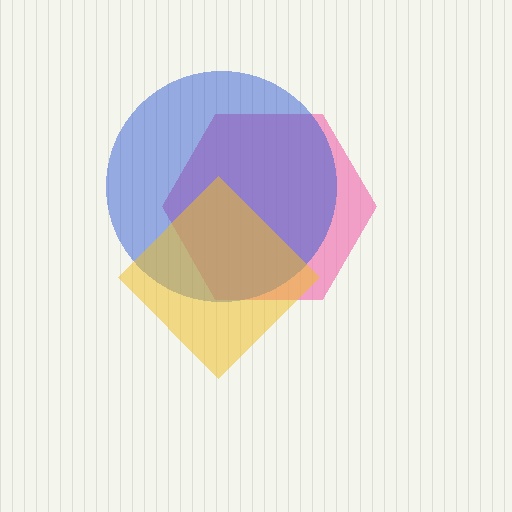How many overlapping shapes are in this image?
There are 3 overlapping shapes in the image.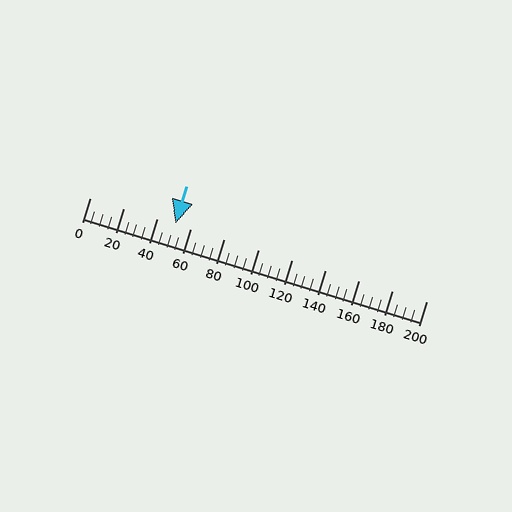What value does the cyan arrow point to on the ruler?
The cyan arrow points to approximately 51.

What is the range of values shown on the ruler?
The ruler shows values from 0 to 200.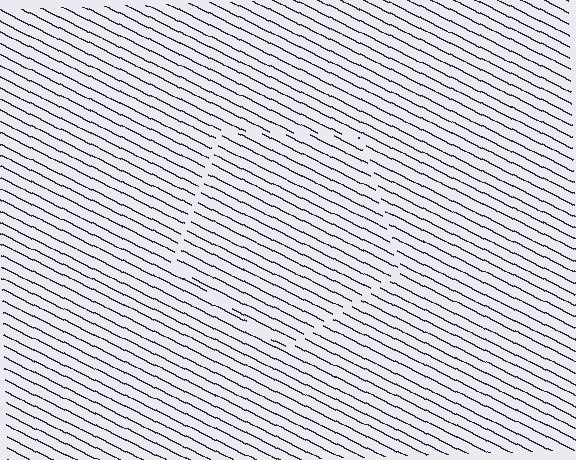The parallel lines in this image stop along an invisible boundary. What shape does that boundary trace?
An illusory pentagon. The interior of the shape contains the same grating, shifted by half a period — the contour is defined by the phase discontinuity where line-ends from the inner and outer gratings abut.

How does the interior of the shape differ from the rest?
The interior of the shape contains the same grating, shifted by half a period — the contour is defined by the phase discontinuity where line-ends from the inner and outer gratings abut.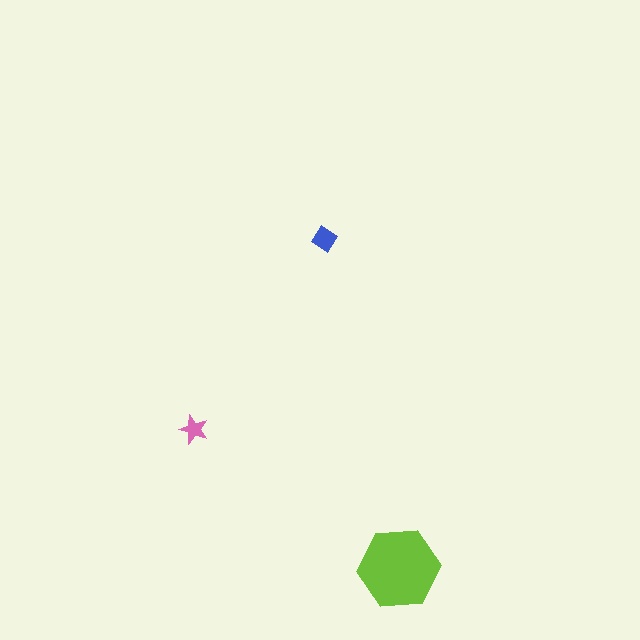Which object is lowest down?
The lime hexagon is bottommost.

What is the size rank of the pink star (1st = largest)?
3rd.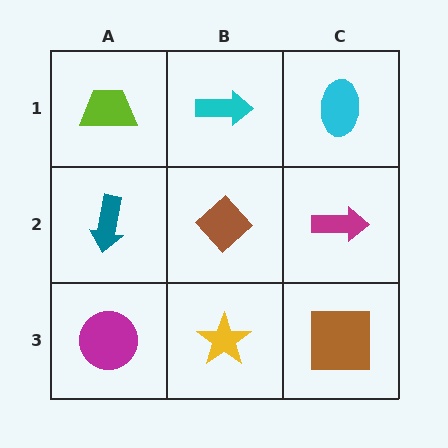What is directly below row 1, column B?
A brown diamond.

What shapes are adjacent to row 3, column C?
A magenta arrow (row 2, column C), a yellow star (row 3, column B).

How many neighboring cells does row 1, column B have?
3.